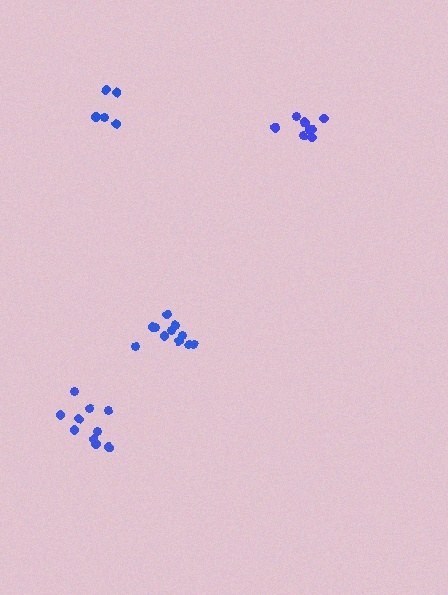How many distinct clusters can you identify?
There are 4 distinct clusters.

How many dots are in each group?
Group 1: 10 dots, Group 2: 5 dots, Group 3: 11 dots, Group 4: 9 dots (35 total).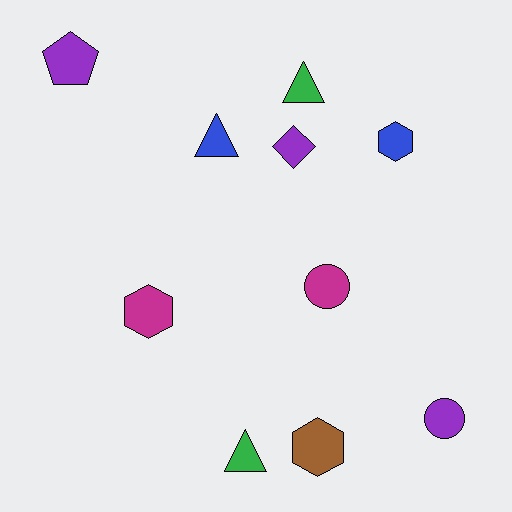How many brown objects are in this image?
There is 1 brown object.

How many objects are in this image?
There are 10 objects.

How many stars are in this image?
There are no stars.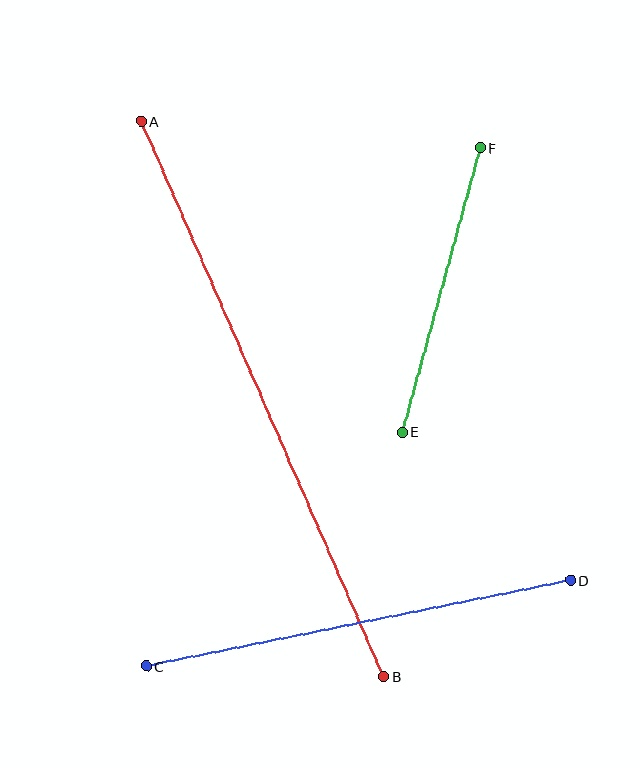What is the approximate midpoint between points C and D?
The midpoint is at approximately (358, 623) pixels.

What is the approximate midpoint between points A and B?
The midpoint is at approximately (262, 399) pixels.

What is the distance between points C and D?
The distance is approximately 433 pixels.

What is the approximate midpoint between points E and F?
The midpoint is at approximately (441, 290) pixels.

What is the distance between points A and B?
The distance is approximately 606 pixels.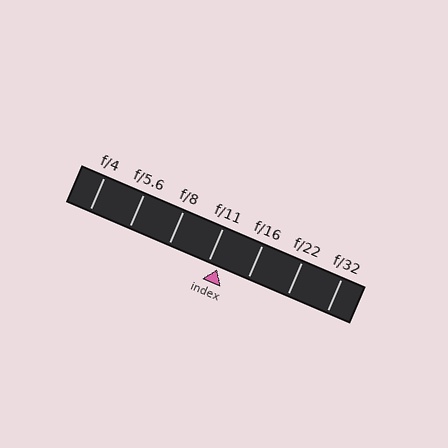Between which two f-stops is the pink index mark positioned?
The index mark is between f/11 and f/16.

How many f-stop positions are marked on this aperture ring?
There are 7 f-stop positions marked.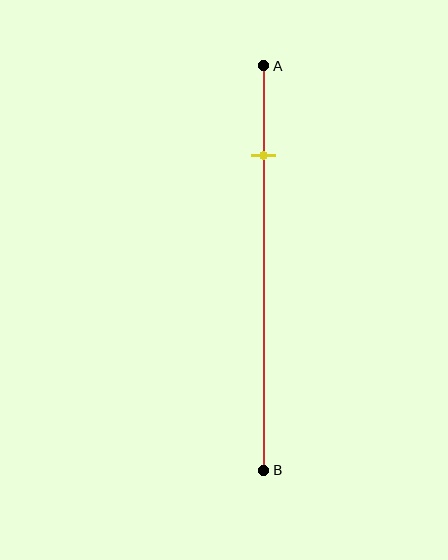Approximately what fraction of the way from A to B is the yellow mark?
The yellow mark is approximately 20% of the way from A to B.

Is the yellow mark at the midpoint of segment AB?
No, the mark is at about 20% from A, not at the 50% midpoint.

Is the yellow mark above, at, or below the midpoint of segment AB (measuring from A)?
The yellow mark is above the midpoint of segment AB.